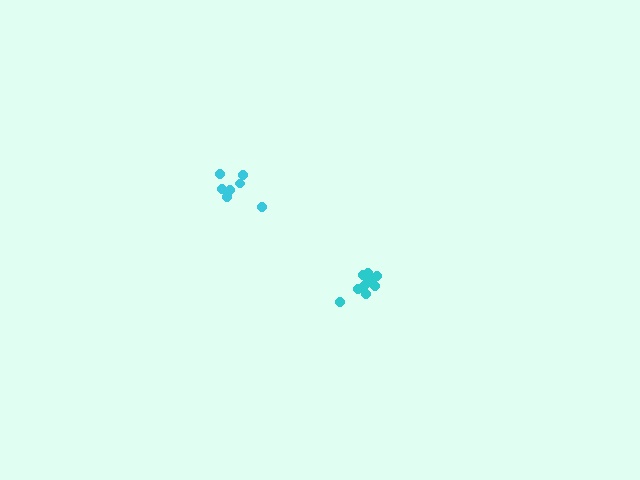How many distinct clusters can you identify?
There are 2 distinct clusters.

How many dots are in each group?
Group 1: 7 dots, Group 2: 9 dots (16 total).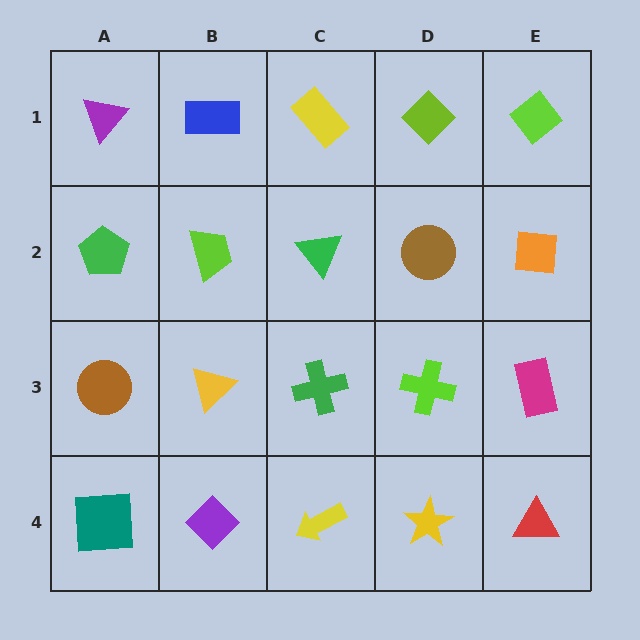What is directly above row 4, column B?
A yellow triangle.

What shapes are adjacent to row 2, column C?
A yellow rectangle (row 1, column C), a green cross (row 3, column C), a lime trapezoid (row 2, column B), a brown circle (row 2, column D).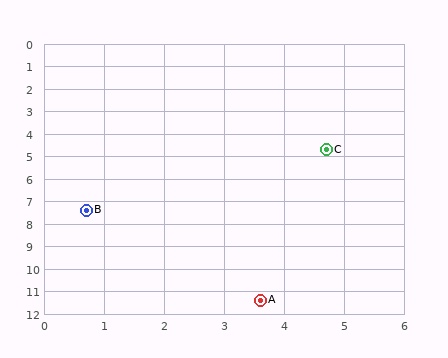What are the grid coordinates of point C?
Point C is at approximately (4.7, 4.7).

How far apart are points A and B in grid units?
Points A and B are about 4.9 grid units apart.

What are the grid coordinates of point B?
Point B is at approximately (0.7, 7.4).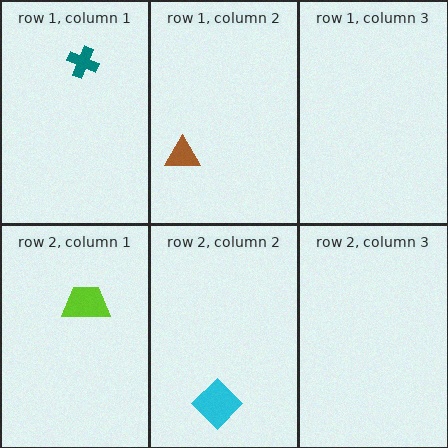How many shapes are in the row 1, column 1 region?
1.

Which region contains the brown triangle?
The row 1, column 2 region.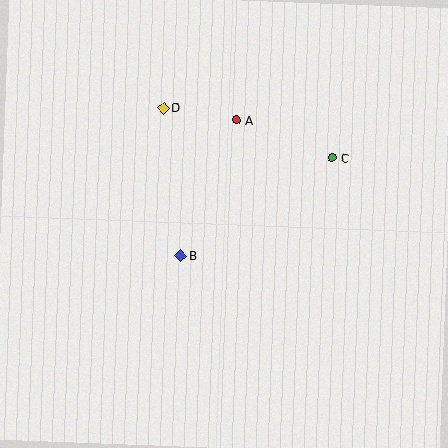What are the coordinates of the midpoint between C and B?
The midpoint between C and B is at (257, 207).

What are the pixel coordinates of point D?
Point D is at (163, 108).